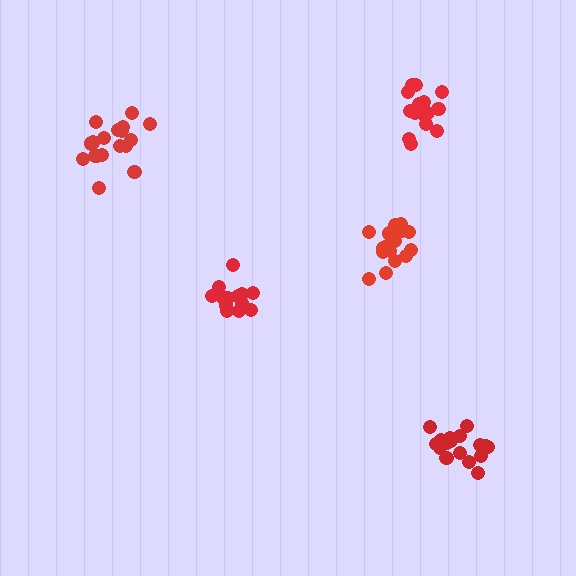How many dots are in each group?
Group 1: 18 dots, Group 2: 17 dots, Group 3: 18 dots, Group 4: 16 dots, Group 5: 15 dots (84 total).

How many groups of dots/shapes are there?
There are 5 groups.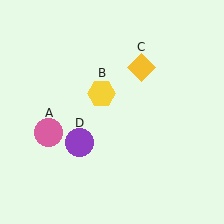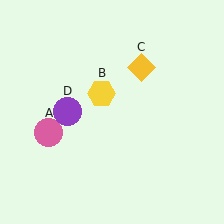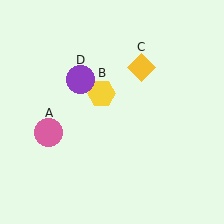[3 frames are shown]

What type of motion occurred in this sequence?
The purple circle (object D) rotated clockwise around the center of the scene.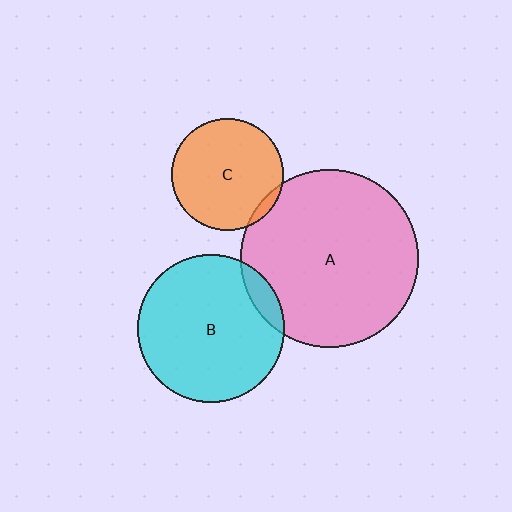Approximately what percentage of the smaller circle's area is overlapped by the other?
Approximately 5%.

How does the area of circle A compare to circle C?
Approximately 2.5 times.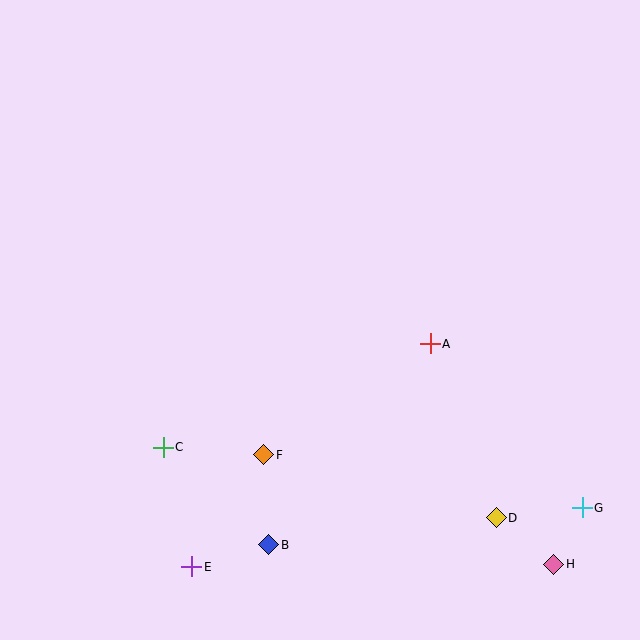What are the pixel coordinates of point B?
Point B is at (269, 545).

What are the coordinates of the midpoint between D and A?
The midpoint between D and A is at (463, 431).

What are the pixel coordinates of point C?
Point C is at (163, 447).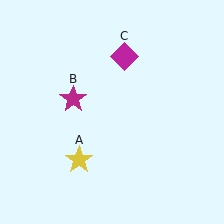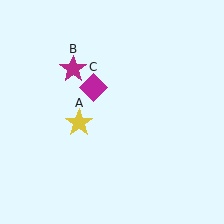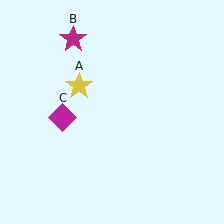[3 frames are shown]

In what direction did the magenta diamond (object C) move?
The magenta diamond (object C) moved down and to the left.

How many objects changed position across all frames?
3 objects changed position: yellow star (object A), magenta star (object B), magenta diamond (object C).